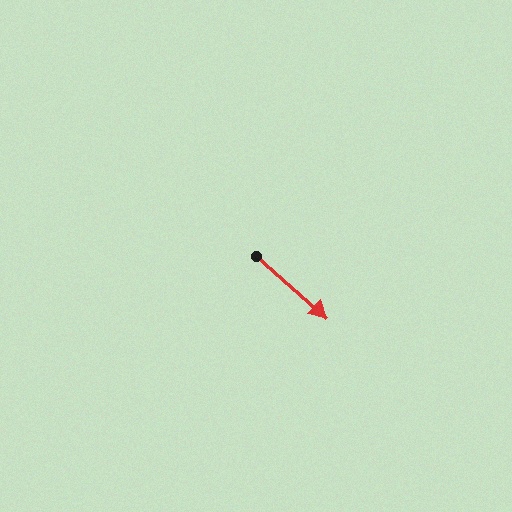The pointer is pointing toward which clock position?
Roughly 4 o'clock.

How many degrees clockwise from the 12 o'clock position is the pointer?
Approximately 131 degrees.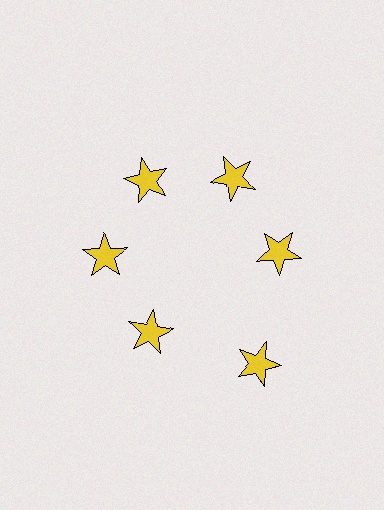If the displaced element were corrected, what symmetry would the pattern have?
It would have 6-fold rotational symmetry — the pattern would map onto itself every 60 degrees.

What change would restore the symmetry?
The symmetry would be restored by moving it inward, back onto the ring so that all 6 stars sit at equal angles and equal distance from the center.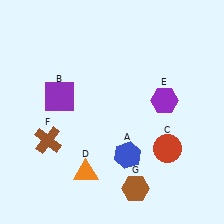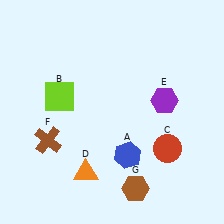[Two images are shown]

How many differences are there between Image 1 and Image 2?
There is 1 difference between the two images.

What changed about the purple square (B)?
In Image 1, B is purple. In Image 2, it changed to lime.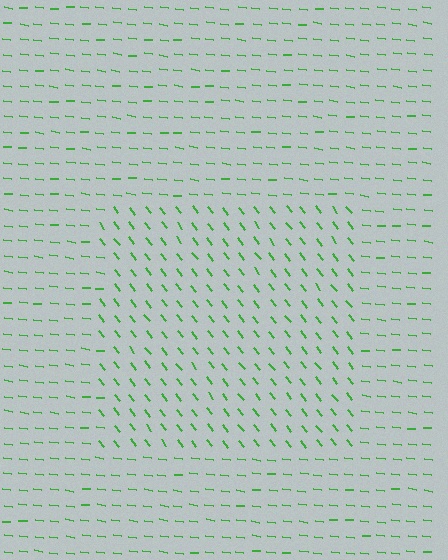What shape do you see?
I see a rectangle.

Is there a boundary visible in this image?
Yes, there is a texture boundary formed by a change in line orientation.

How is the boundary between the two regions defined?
The boundary is defined purely by a change in line orientation (approximately 45 degrees difference). All lines are the same color and thickness.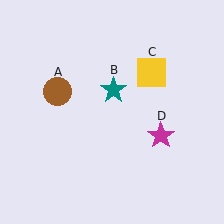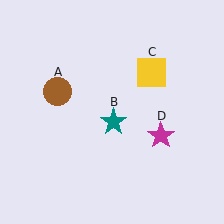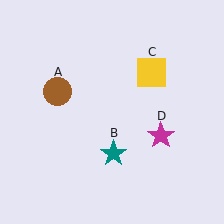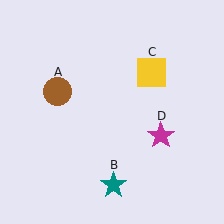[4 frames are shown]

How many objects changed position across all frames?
1 object changed position: teal star (object B).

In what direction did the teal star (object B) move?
The teal star (object B) moved down.